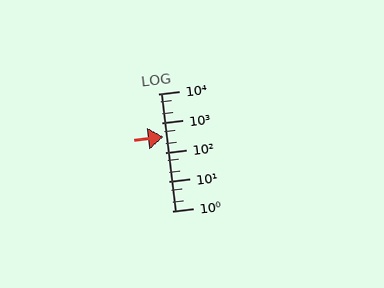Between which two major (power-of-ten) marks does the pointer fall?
The pointer is between 100 and 1000.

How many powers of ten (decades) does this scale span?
The scale spans 4 decades, from 1 to 10000.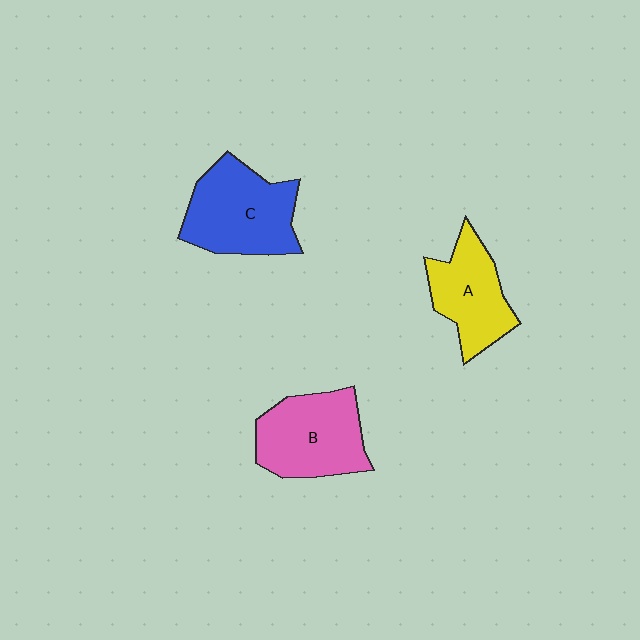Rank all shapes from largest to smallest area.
From largest to smallest: C (blue), B (pink), A (yellow).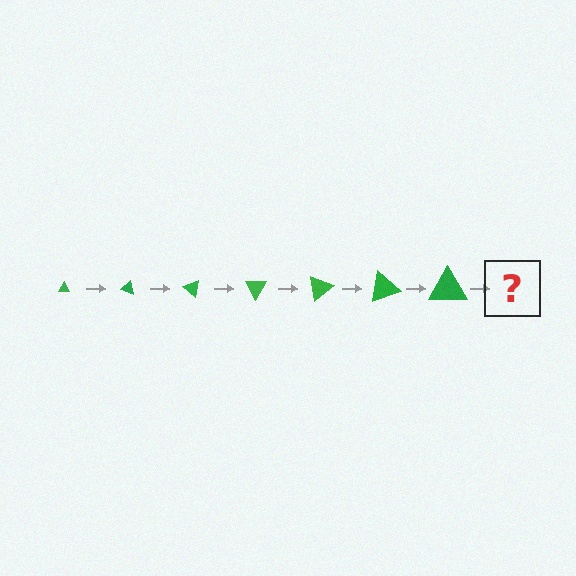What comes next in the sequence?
The next element should be a triangle, larger than the previous one and rotated 140 degrees from the start.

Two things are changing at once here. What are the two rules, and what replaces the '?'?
The two rules are that the triangle grows larger each step and it rotates 20 degrees each step. The '?' should be a triangle, larger than the previous one and rotated 140 degrees from the start.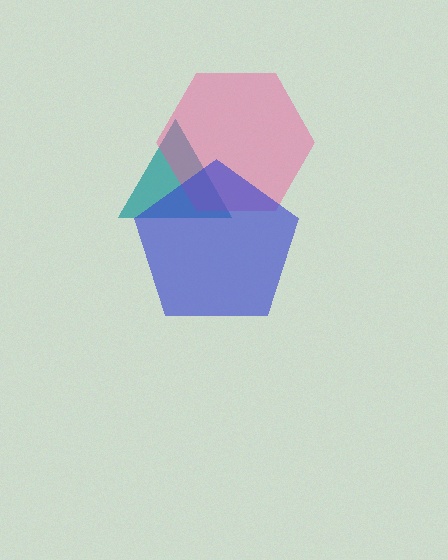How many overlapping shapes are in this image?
There are 3 overlapping shapes in the image.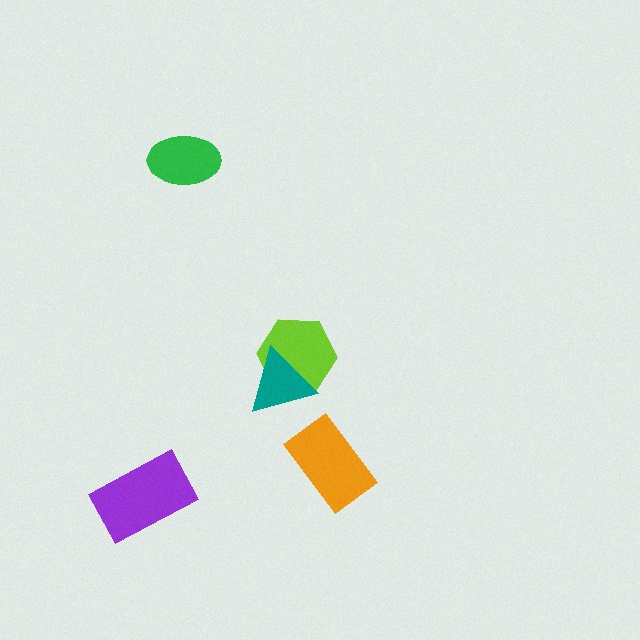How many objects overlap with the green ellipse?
0 objects overlap with the green ellipse.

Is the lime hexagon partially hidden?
Yes, it is partially covered by another shape.